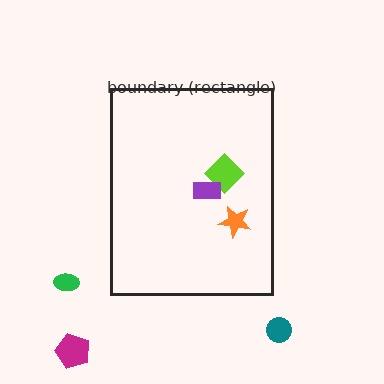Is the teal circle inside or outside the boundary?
Outside.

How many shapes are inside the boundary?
3 inside, 3 outside.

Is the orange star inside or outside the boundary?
Inside.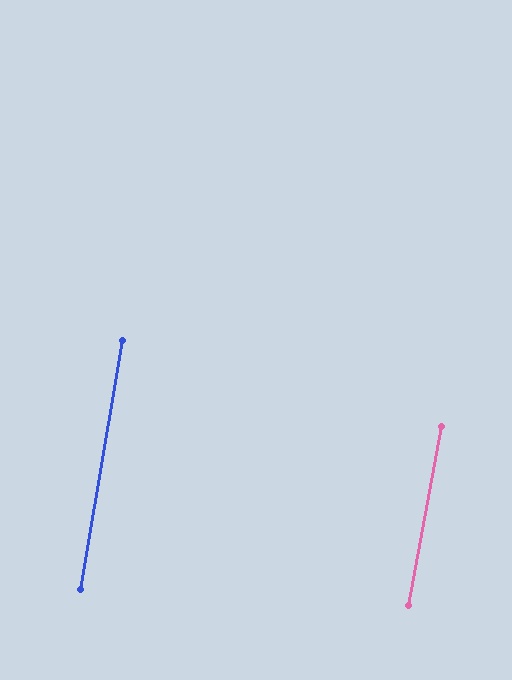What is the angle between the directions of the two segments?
Approximately 1 degree.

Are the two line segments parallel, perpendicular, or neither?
Parallel — their directions differ by only 0.9°.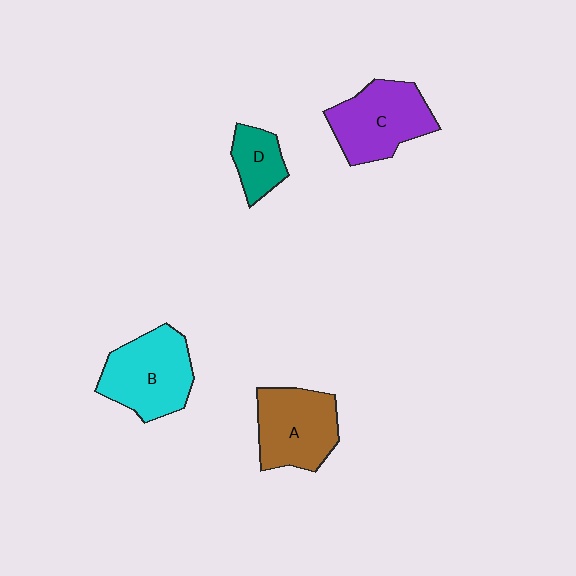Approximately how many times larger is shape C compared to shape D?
Approximately 2.0 times.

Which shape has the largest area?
Shape B (cyan).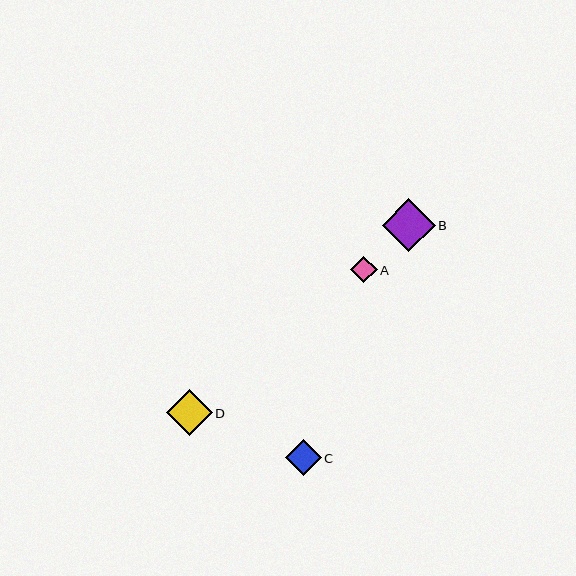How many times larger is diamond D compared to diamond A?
Diamond D is approximately 1.7 times the size of diamond A.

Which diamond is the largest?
Diamond B is the largest with a size of approximately 53 pixels.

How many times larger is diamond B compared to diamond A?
Diamond B is approximately 2.0 times the size of diamond A.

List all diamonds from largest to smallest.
From largest to smallest: B, D, C, A.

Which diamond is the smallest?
Diamond A is the smallest with a size of approximately 26 pixels.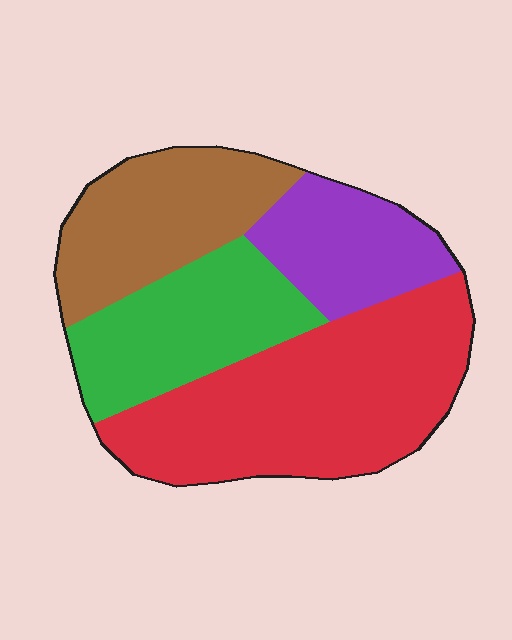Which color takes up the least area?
Purple, at roughly 15%.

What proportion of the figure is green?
Green takes up about one fifth (1/5) of the figure.